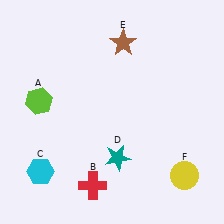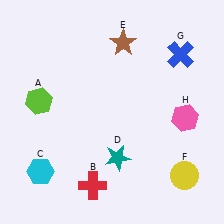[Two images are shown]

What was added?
A blue cross (G), a pink hexagon (H) were added in Image 2.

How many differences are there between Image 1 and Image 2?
There are 2 differences between the two images.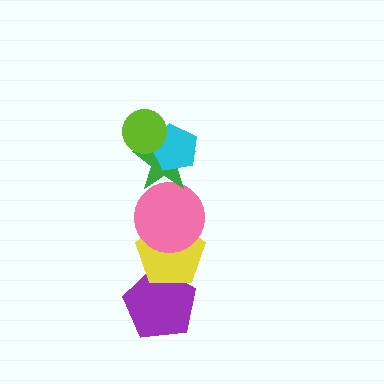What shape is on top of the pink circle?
The green star is on top of the pink circle.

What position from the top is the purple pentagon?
The purple pentagon is 6th from the top.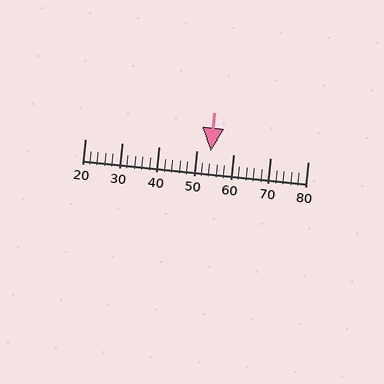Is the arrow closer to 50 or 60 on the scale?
The arrow is closer to 50.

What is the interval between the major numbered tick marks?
The major tick marks are spaced 10 units apart.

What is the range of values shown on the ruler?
The ruler shows values from 20 to 80.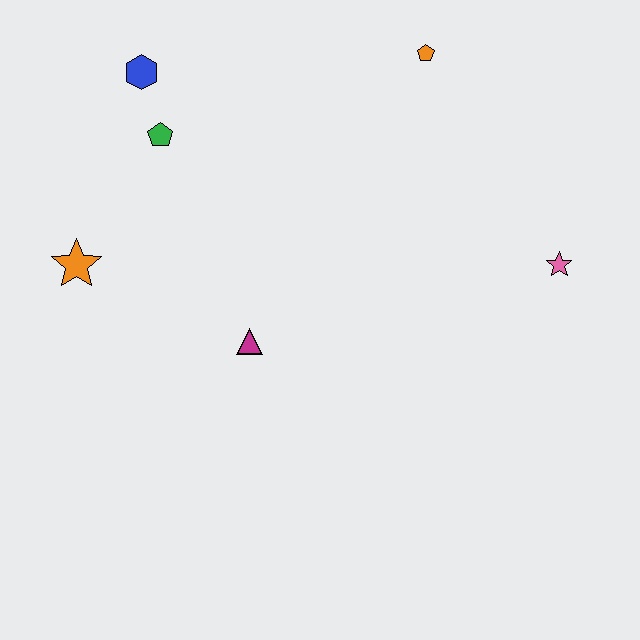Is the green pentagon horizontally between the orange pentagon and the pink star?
No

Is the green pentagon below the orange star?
No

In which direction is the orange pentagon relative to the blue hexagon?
The orange pentagon is to the right of the blue hexagon.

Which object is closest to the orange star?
The green pentagon is closest to the orange star.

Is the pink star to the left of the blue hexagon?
No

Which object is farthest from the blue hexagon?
The pink star is farthest from the blue hexagon.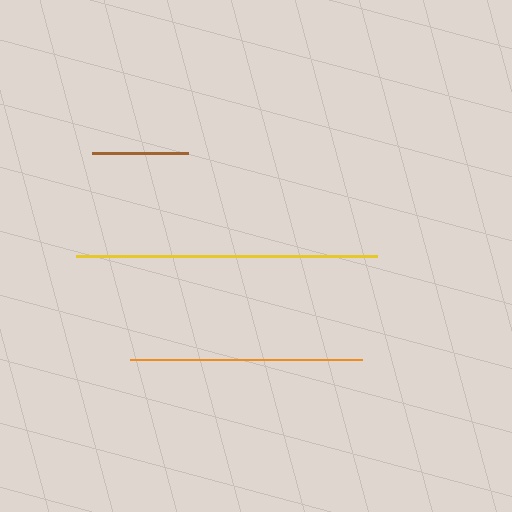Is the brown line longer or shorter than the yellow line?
The yellow line is longer than the brown line.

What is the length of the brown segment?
The brown segment is approximately 96 pixels long.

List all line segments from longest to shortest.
From longest to shortest: yellow, orange, brown.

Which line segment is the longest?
The yellow line is the longest at approximately 301 pixels.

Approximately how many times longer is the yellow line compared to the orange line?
The yellow line is approximately 1.3 times the length of the orange line.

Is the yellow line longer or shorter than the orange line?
The yellow line is longer than the orange line.